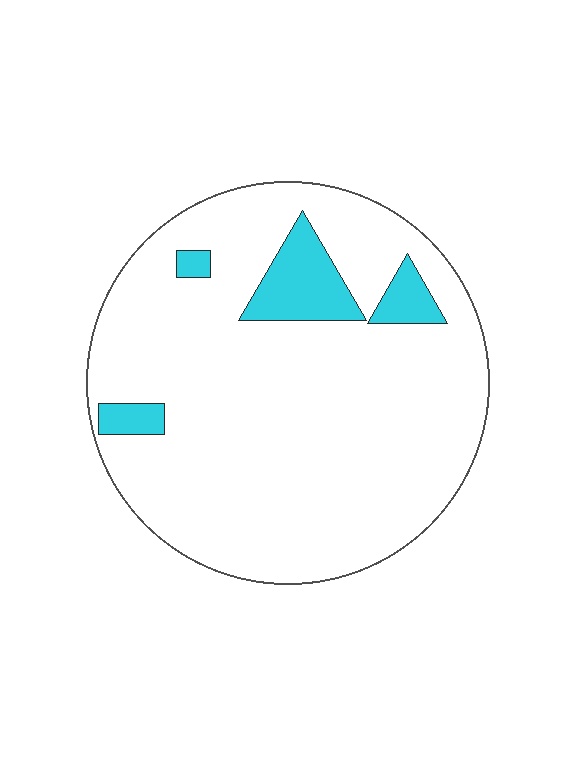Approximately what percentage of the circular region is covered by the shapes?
Approximately 10%.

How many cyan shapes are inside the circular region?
4.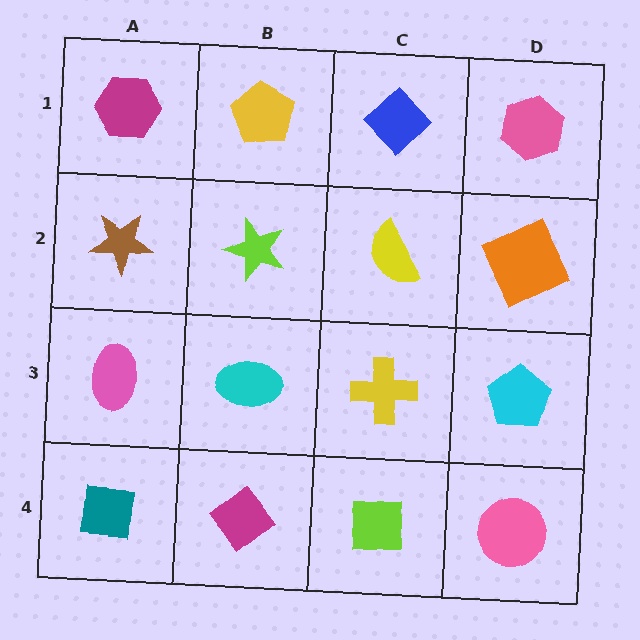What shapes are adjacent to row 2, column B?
A yellow pentagon (row 1, column B), a cyan ellipse (row 3, column B), a brown star (row 2, column A), a yellow semicircle (row 2, column C).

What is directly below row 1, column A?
A brown star.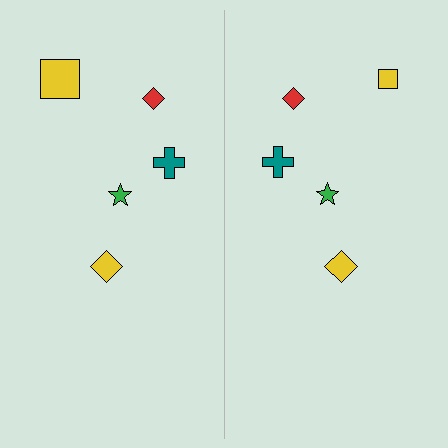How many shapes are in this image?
There are 10 shapes in this image.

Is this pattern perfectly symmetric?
No, the pattern is not perfectly symmetric. The yellow square on the right side has a different size than its mirror counterpart.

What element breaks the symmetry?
The yellow square on the right side has a different size than its mirror counterpart.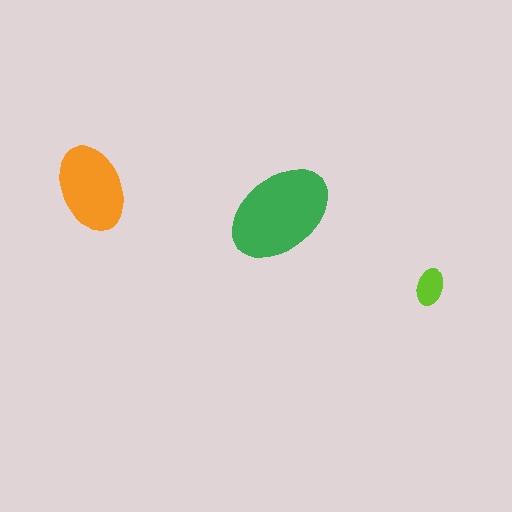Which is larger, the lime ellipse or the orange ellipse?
The orange one.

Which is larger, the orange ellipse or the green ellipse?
The green one.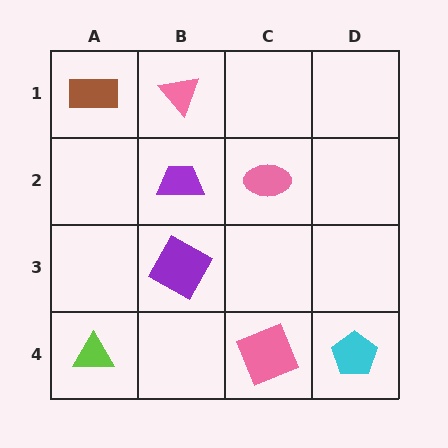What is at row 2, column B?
A purple trapezoid.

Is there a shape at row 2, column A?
No, that cell is empty.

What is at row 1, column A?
A brown rectangle.